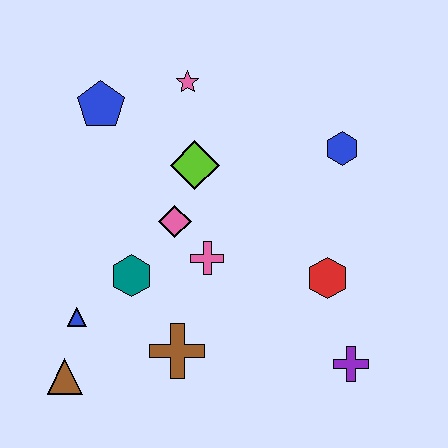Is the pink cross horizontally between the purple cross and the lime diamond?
Yes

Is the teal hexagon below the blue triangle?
No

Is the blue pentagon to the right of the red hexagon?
No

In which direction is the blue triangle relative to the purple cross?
The blue triangle is to the left of the purple cross.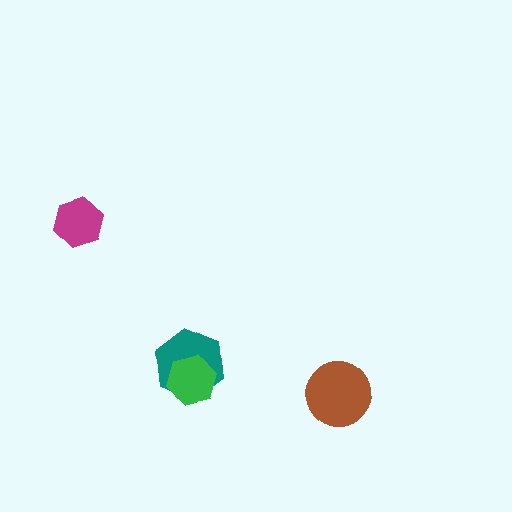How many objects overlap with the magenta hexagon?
0 objects overlap with the magenta hexagon.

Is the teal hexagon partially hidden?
Yes, it is partially covered by another shape.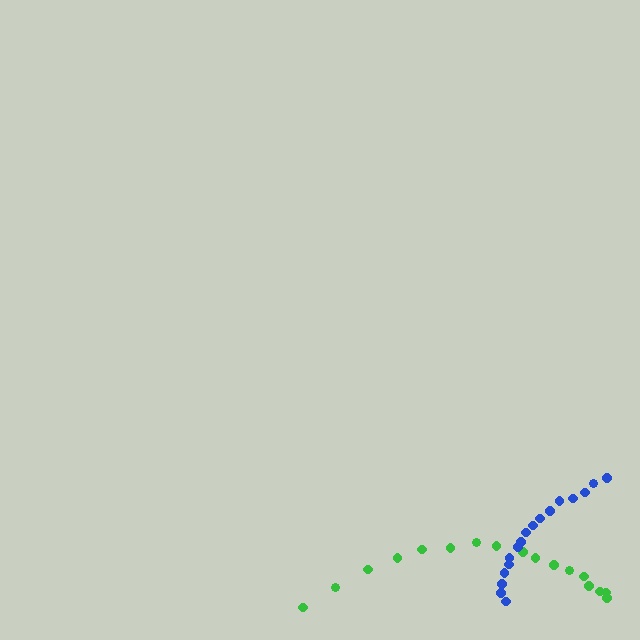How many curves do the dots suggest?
There are 2 distinct paths.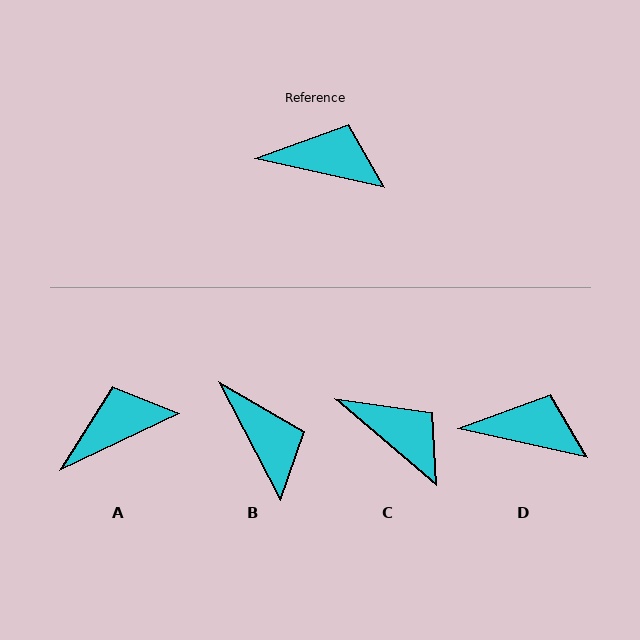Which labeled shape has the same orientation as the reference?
D.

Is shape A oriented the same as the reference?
No, it is off by about 38 degrees.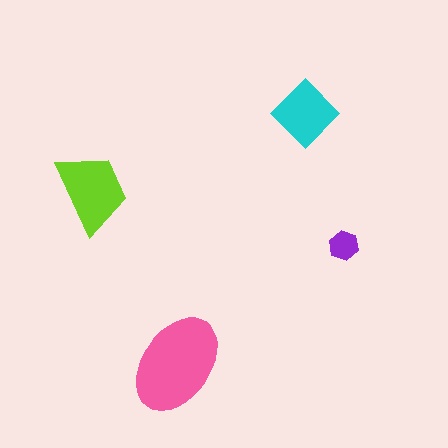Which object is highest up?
The cyan diamond is topmost.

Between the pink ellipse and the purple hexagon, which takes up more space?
The pink ellipse.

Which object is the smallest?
The purple hexagon.